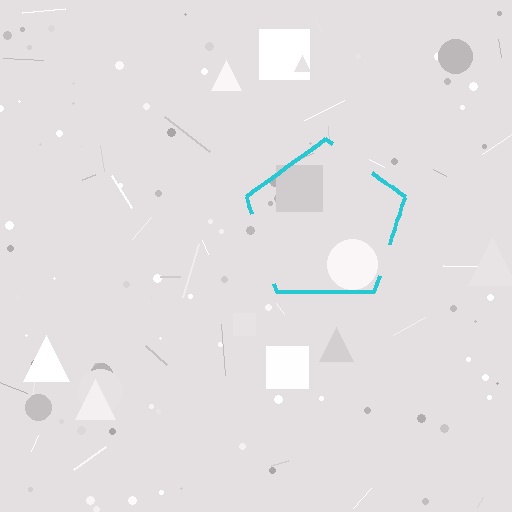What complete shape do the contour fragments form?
The contour fragments form a pentagon.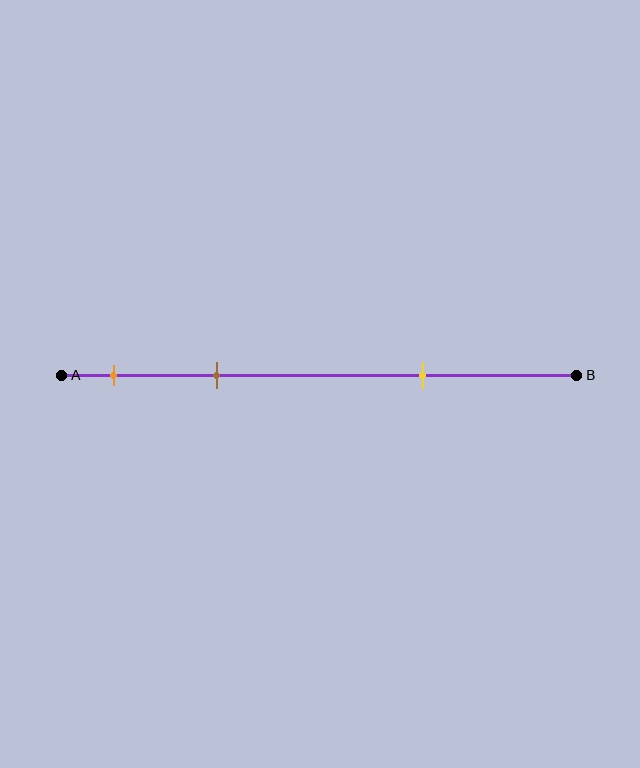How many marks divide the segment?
There are 3 marks dividing the segment.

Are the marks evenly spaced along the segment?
No, the marks are not evenly spaced.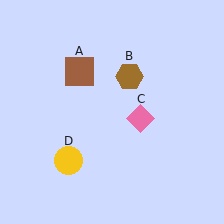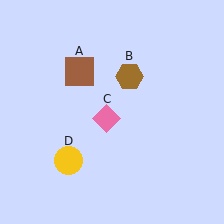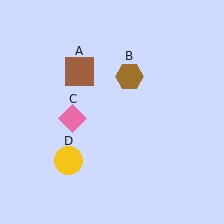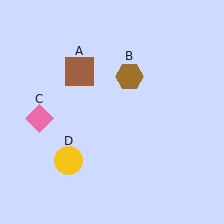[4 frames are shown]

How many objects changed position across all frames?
1 object changed position: pink diamond (object C).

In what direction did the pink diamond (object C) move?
The pink diamond (object C) moved left.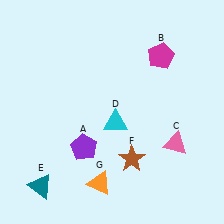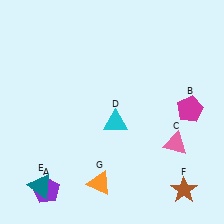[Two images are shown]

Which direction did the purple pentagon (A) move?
The purple pentagon (A) moved down.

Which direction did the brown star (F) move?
The brown star (F) moved right.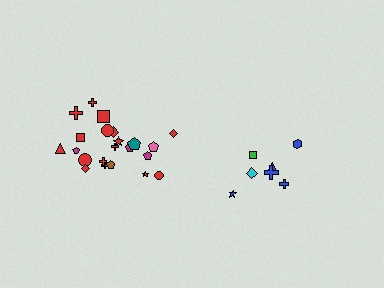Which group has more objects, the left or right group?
The left group.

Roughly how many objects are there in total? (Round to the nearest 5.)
Roughly 30 objects in total.